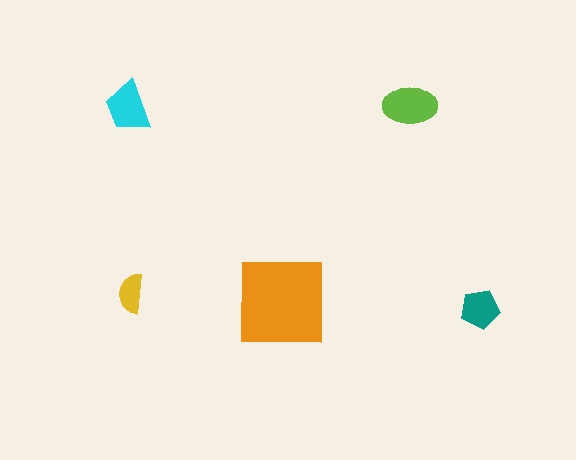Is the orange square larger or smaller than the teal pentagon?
Larger.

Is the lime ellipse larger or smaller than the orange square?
Smaller.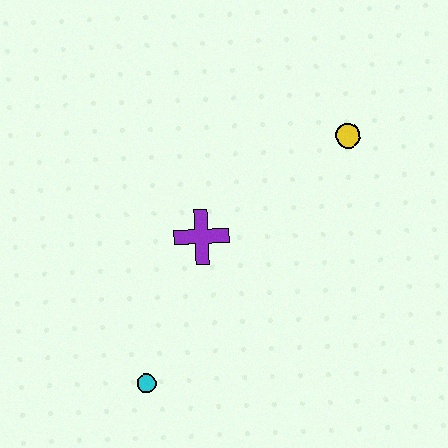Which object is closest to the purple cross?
The cyan circle is closest to the purple cross.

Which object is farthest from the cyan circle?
The yellow circle is farthest from the cyan circle.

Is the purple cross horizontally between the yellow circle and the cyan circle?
Yes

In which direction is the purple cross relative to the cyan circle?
The purple cross is above the cyan circle.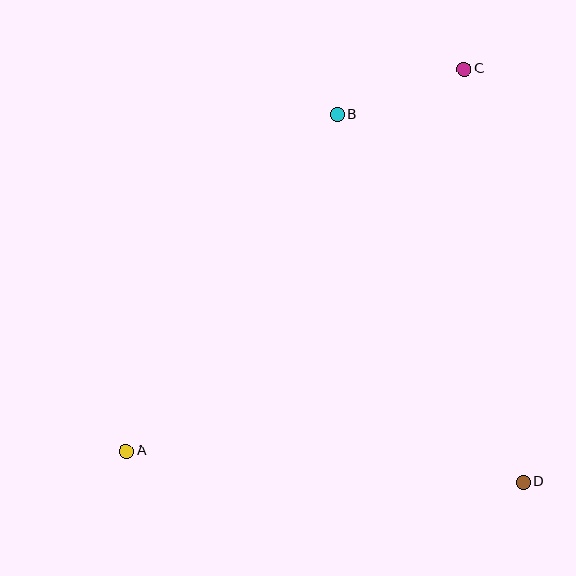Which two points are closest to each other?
Points B and C are closest to each other.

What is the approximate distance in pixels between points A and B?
The distance between A and B is approximately 397 pixels.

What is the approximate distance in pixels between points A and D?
The distance between A and D is approximately 398 pixels.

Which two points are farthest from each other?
Points A and C are farthest from each other.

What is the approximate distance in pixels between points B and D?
The distance between B and D is approximately 412 pixels.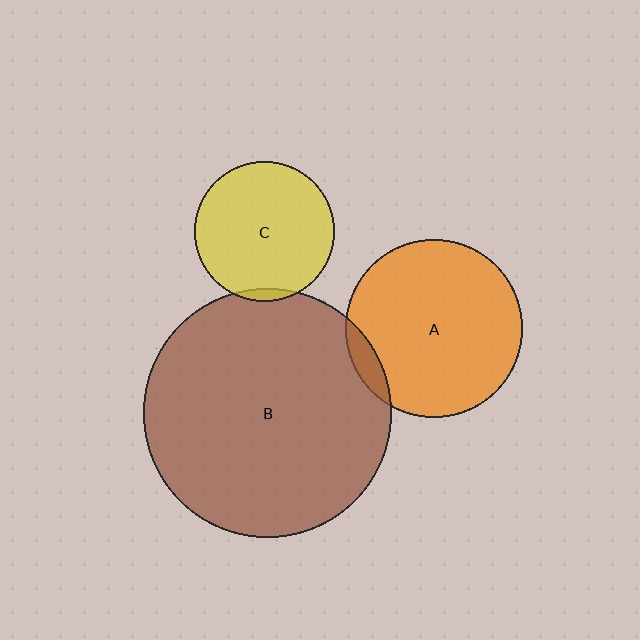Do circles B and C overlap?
Yes.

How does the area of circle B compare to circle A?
Approximately 2.0 times.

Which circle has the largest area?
Circle B (brown).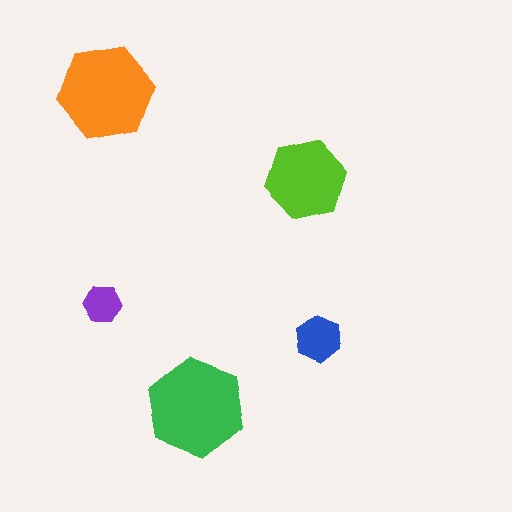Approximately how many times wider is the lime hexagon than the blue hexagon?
About 1.5 times wider.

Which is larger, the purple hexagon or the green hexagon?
The green one.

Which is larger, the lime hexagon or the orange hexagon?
The orange one.